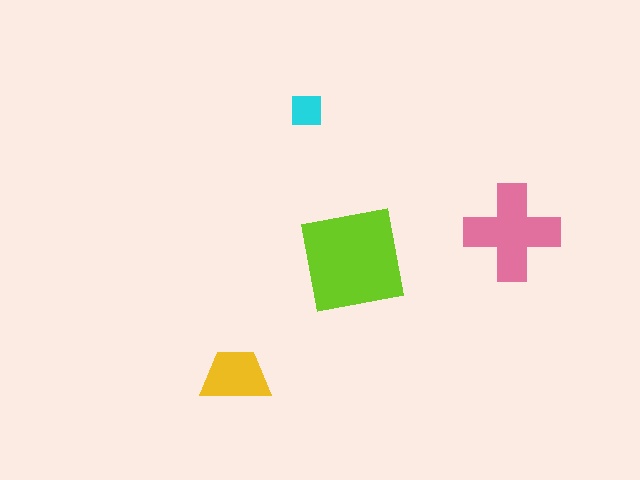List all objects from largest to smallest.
The lime square, the pink cross, the yellow trapezoid, the cyan square.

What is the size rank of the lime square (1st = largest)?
1st.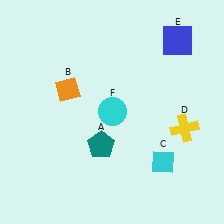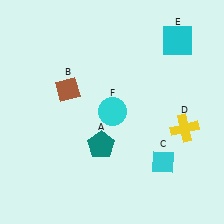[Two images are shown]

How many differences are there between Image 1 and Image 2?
There are 2 differences between the two images.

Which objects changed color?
B changed from orange to brown. E changed from blue to cyan.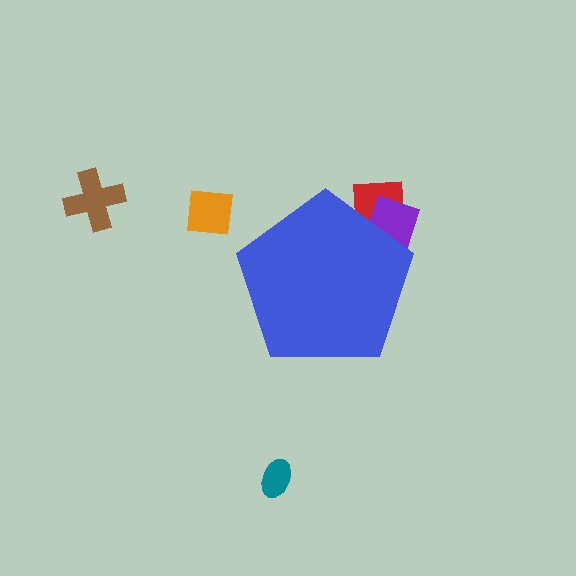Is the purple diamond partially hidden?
Yes, the purple diamond is partially hidden behind the blue pentagon.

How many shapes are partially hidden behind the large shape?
2 shapes are partially hidden.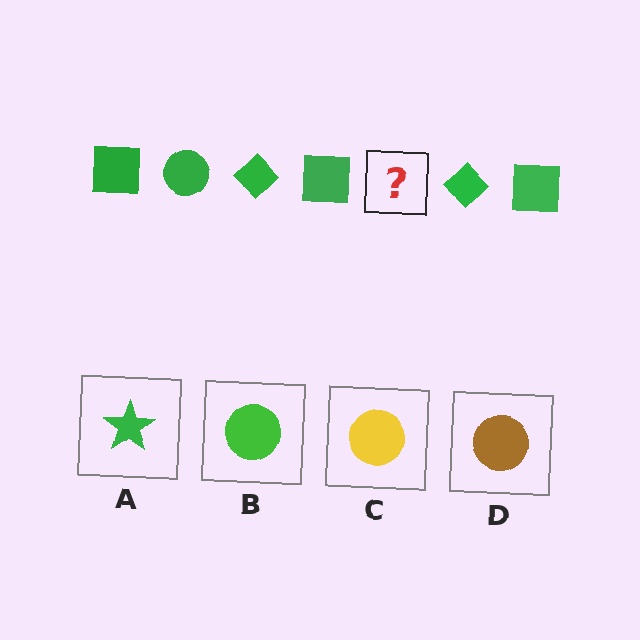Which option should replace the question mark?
Option B.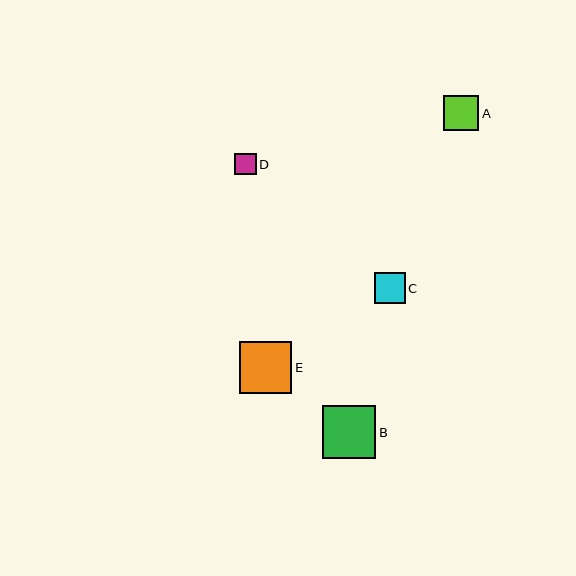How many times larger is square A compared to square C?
Square A is approximately 1.1 times the size of square C.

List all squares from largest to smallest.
From largest to smallest: B, E, A, C, D.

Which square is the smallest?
Square D is the smallest with a size of approximately 21 pixels.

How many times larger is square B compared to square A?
Square B is approximately 1.5 times the size of square A.